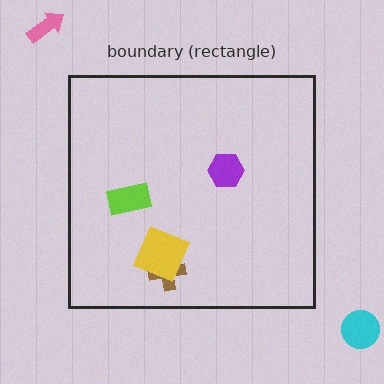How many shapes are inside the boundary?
4 inside, 2 outside.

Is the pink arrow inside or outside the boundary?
Outside.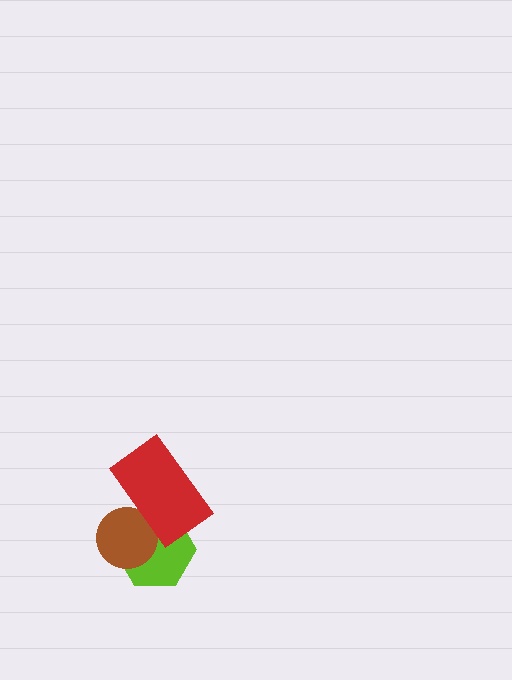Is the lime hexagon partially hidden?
Yes, it is partially covered by another shape.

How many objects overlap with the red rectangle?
2 objects overlap with the red rectangle.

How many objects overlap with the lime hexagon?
2 objects overlap with the lime hexagon.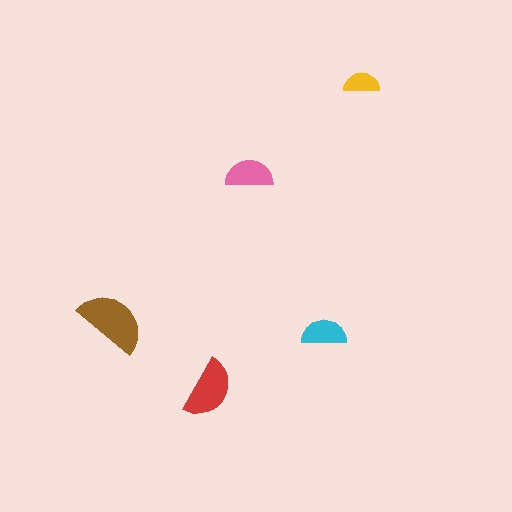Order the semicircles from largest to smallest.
the brown one, the red one, the pink one, the cyan one, the yellow one.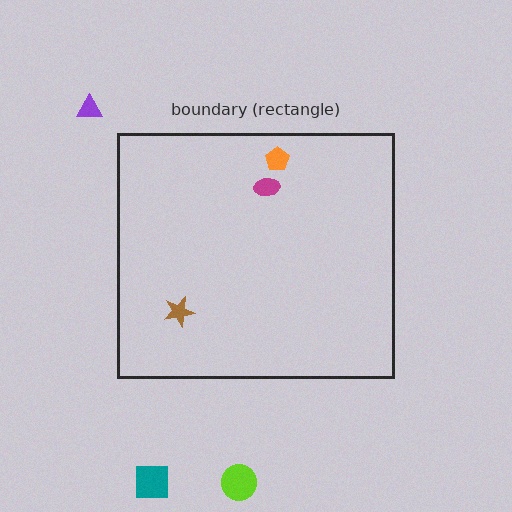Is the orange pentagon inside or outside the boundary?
Inside.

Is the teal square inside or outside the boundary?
Outside.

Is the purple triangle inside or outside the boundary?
Outside.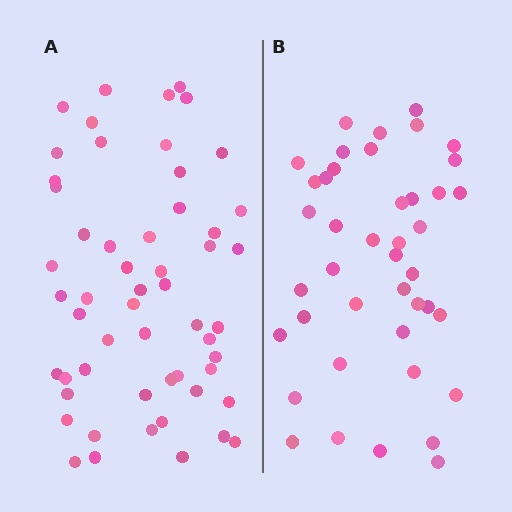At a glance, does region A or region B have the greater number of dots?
Region A (the left region) has more dots.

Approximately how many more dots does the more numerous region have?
Region A has approximately 15 more dots than region B.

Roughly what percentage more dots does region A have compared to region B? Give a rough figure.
About 30% more.